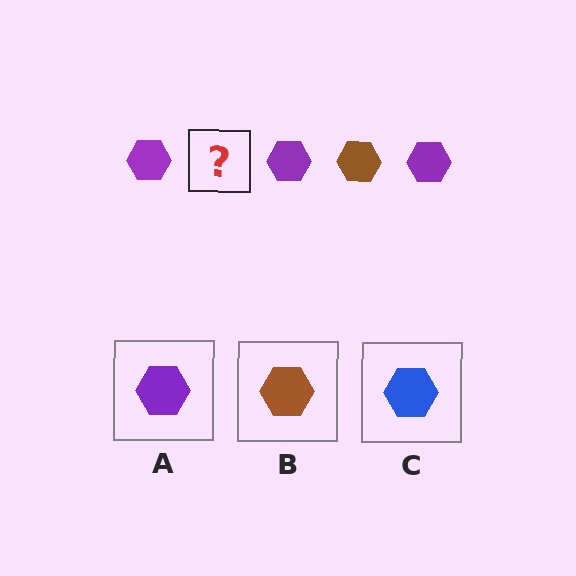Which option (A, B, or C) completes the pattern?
B.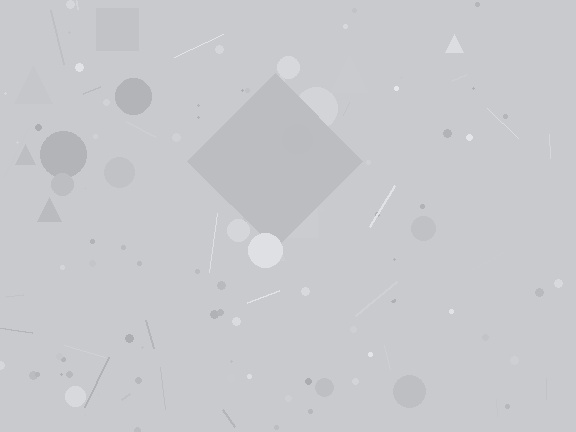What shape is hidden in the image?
A diamond is hidden in the image.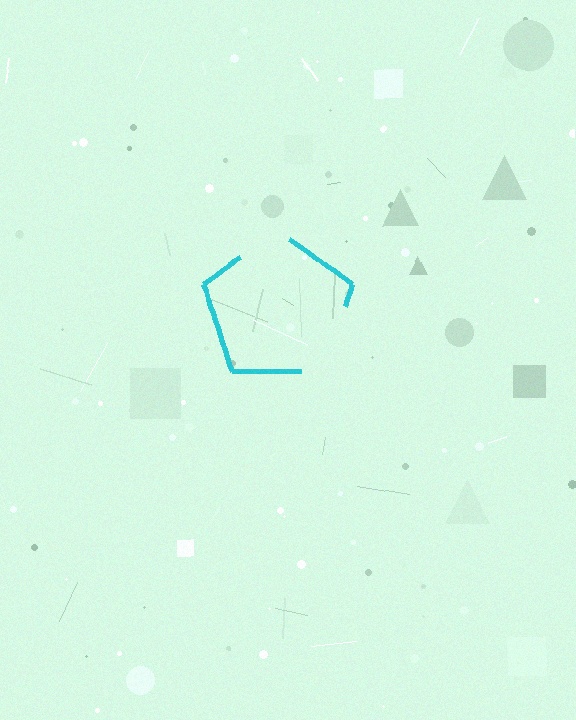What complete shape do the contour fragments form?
The contour fragments form a pentagon.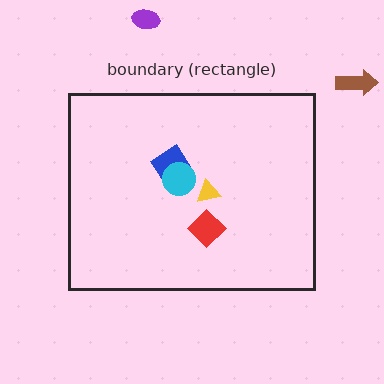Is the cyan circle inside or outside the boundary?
Inside.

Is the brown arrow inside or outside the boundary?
Outside.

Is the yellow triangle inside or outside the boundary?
Inside.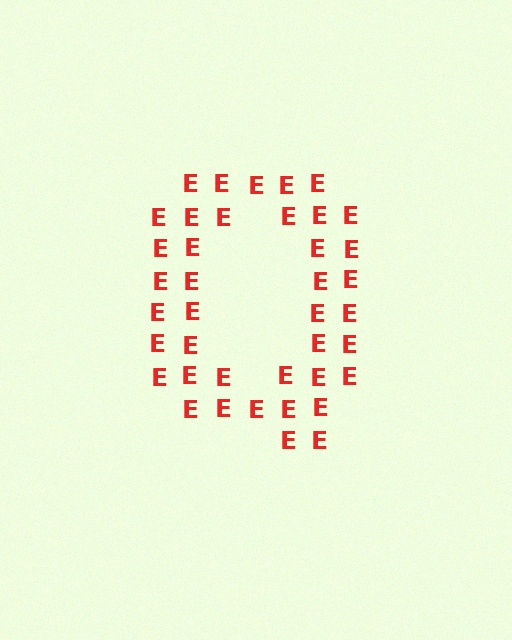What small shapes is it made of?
It is made of small letter E's.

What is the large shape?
The large shape is the letter Q.